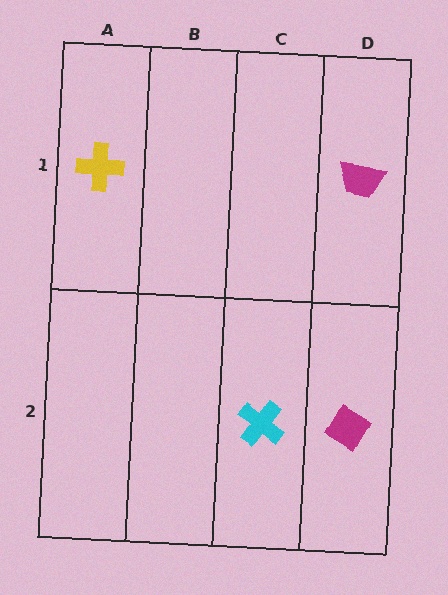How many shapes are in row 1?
2 shapes.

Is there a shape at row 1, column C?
No, that cell is empty.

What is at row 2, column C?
A cyan cross.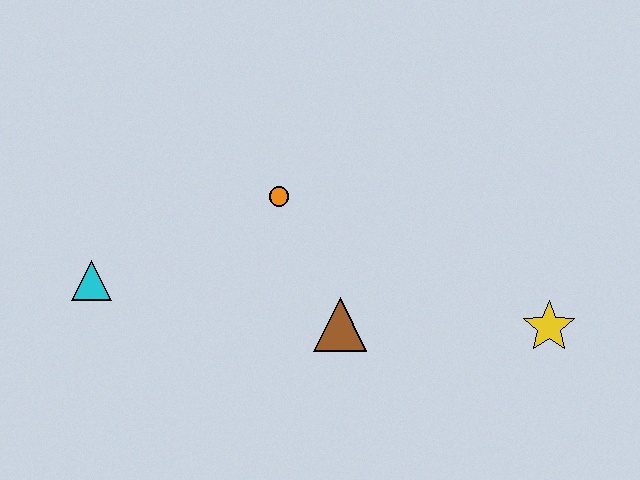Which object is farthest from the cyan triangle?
The yellow star is farthest from the cyan triangle.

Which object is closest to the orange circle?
The brown triangle is closest to the orange circle.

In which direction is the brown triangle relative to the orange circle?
The brown triangle is below the orange circle.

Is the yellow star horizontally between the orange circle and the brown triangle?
No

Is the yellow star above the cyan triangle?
No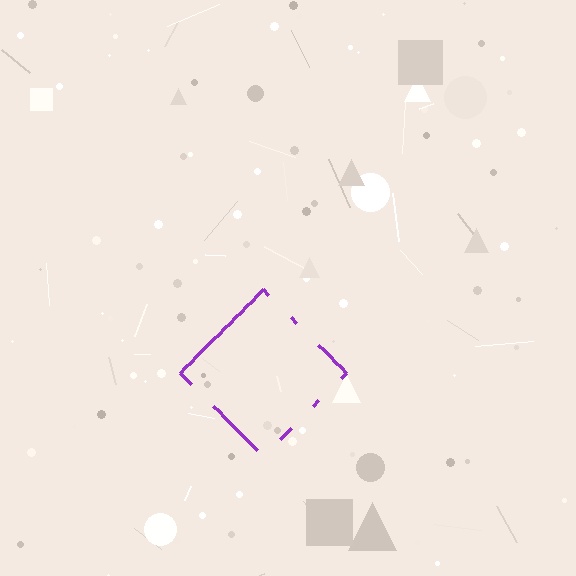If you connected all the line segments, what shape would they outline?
They would outline a diamond.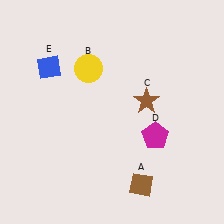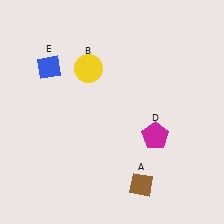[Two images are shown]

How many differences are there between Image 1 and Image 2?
There is 1 difference between the two images.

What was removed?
The brown star (C) was removed in Image 2.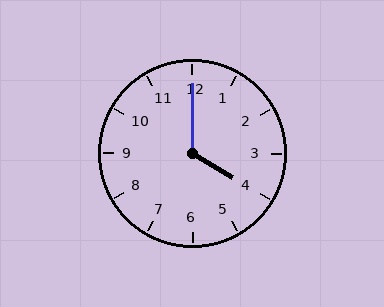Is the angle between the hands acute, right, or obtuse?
It is obtuse.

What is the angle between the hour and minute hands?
Approximately 120 degrees.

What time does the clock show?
4:00.